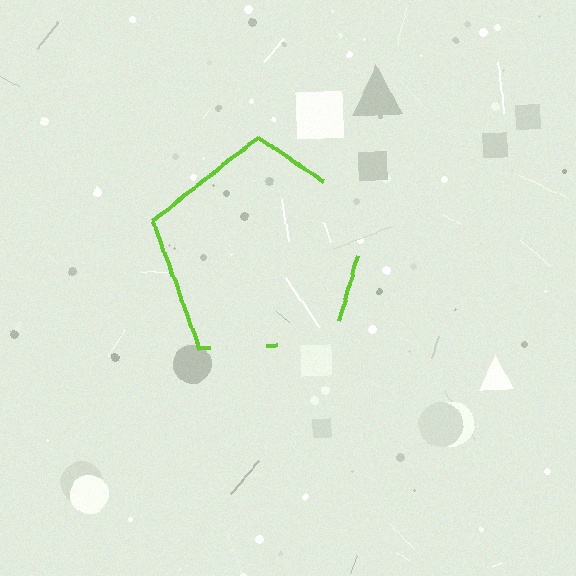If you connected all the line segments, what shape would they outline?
They would outline a pentagon.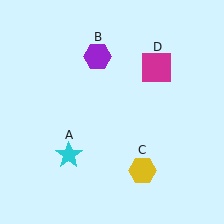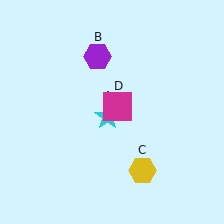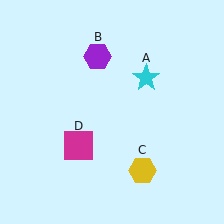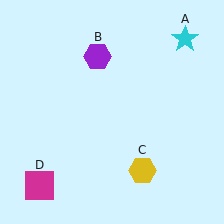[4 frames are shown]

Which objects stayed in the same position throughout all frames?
Purple hexagon (object B) and yellow hexagon (object C) remained stationary.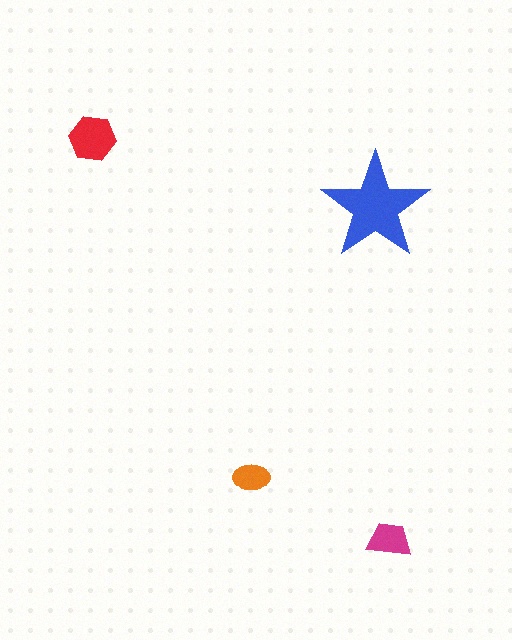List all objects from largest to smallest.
The blue star, the red hexagon, the magenta trapezoid, the orange ellipse.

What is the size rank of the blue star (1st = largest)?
1st.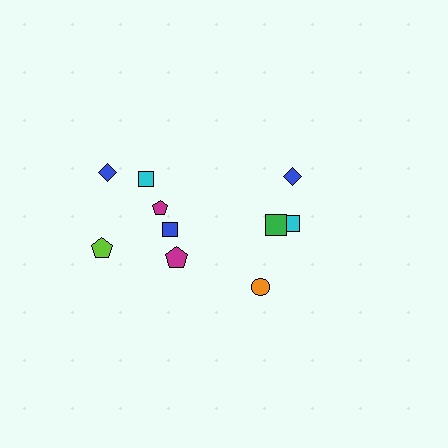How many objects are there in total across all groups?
There are 10 objects.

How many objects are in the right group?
There are 4 objects.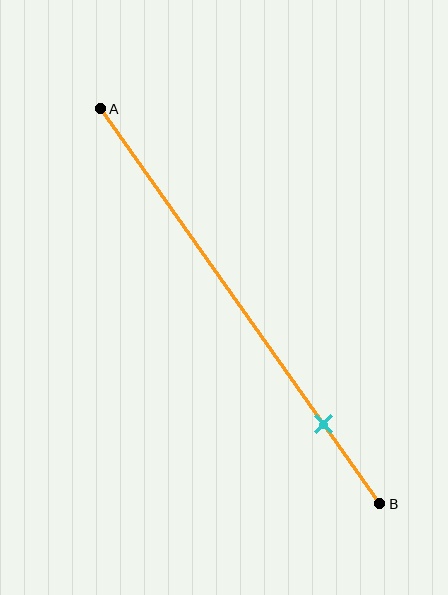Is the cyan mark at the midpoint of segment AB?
No, the mark is at about 80% from A, not at the 50% midpoint.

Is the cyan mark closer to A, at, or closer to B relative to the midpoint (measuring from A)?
The cyan mark is closer to point B than the midpoint of segment AB.